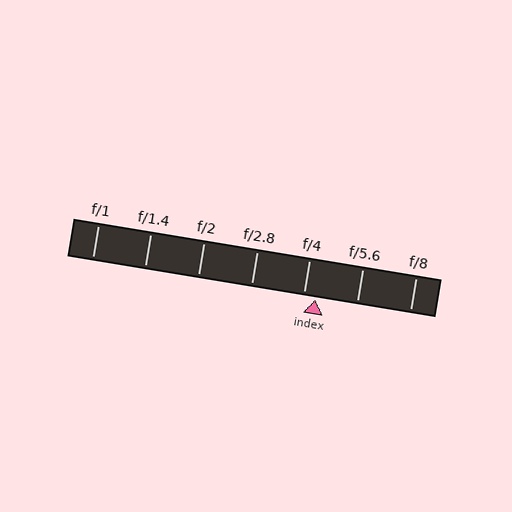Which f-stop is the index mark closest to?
The index mark is closest to f/4.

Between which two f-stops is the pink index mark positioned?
The index mark is between f/4 and f/5.6.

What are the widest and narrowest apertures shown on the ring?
The widest aperture shown is f/1 and the narrowest is f/8.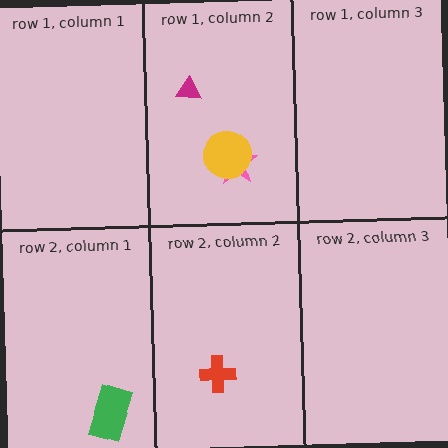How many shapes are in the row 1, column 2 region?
3.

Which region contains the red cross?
The row 2, column 2 region.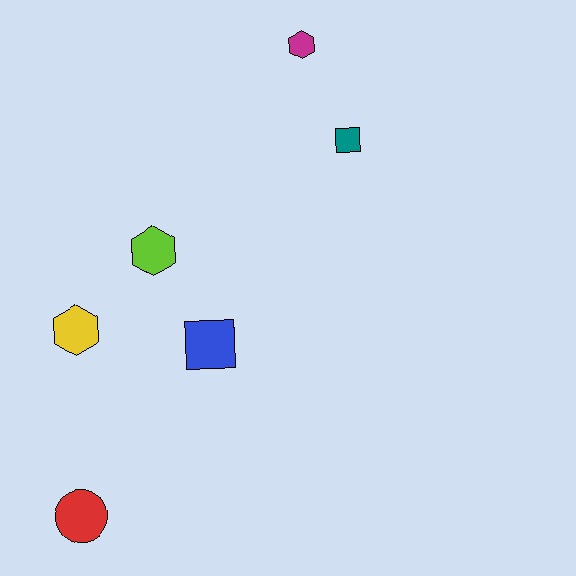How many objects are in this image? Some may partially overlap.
There are 6 objects.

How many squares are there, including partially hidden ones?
There are 2 squares.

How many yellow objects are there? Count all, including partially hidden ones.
There is 1 yellow object.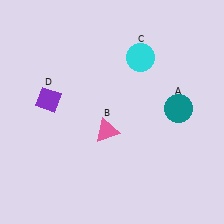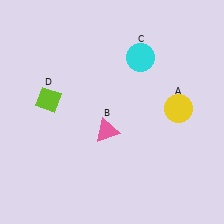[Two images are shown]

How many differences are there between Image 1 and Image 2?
There are 2 differences between the two images.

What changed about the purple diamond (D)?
In Image 1, D is purple. In Image 2, it changed to lime.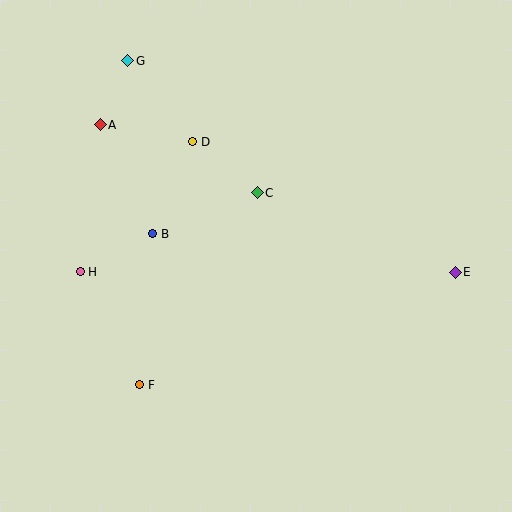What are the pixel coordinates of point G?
Point G is at (128, 61).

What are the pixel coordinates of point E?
Point E is at (455, 272).